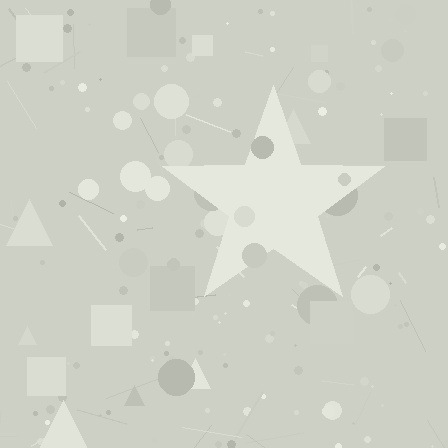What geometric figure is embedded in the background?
A star is embedded in the background.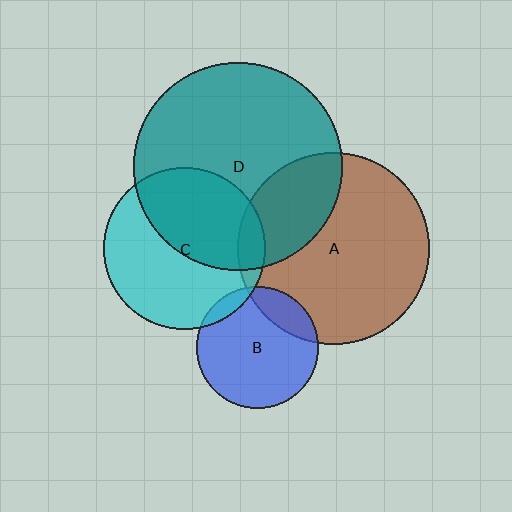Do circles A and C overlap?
Yes.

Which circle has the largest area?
Circle D (teal).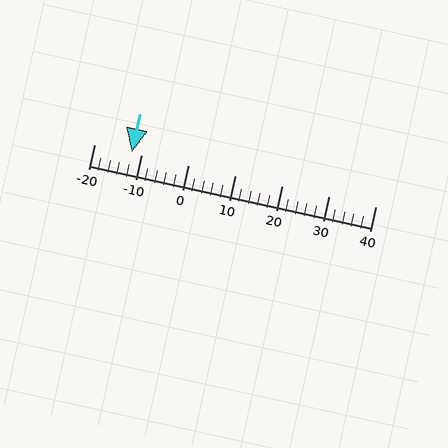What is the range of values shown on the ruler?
The ruler shows values from -20 to 40.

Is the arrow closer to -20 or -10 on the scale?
The arrow is closer to -10.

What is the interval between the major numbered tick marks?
The major tick marks are spaced 10 units apart.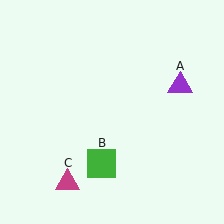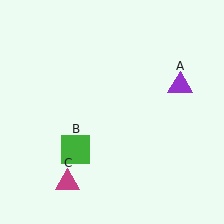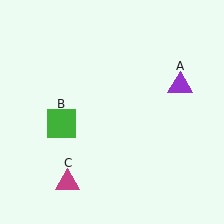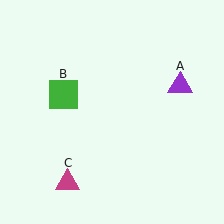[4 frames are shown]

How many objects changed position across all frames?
1 object changed position: green square (object B).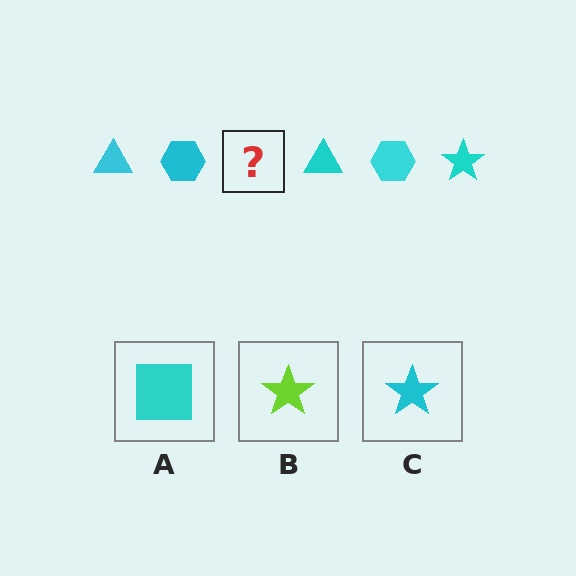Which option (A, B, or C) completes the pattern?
C.